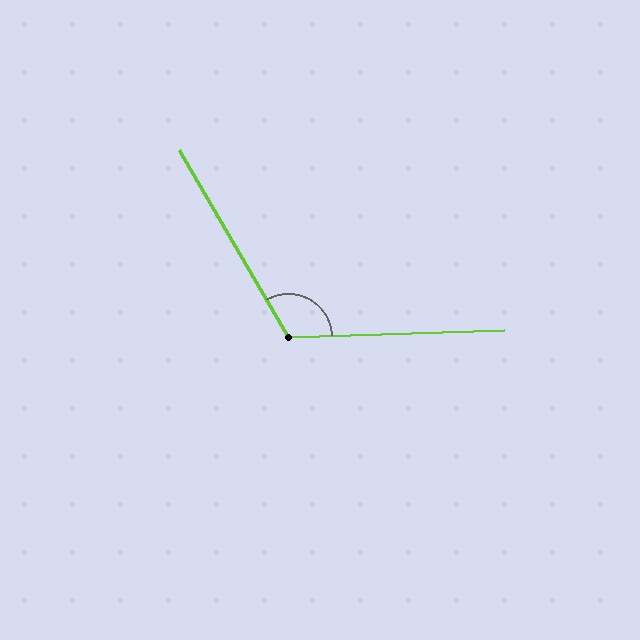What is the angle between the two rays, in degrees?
Approximately 118 degrees.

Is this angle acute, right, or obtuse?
It is obtuse.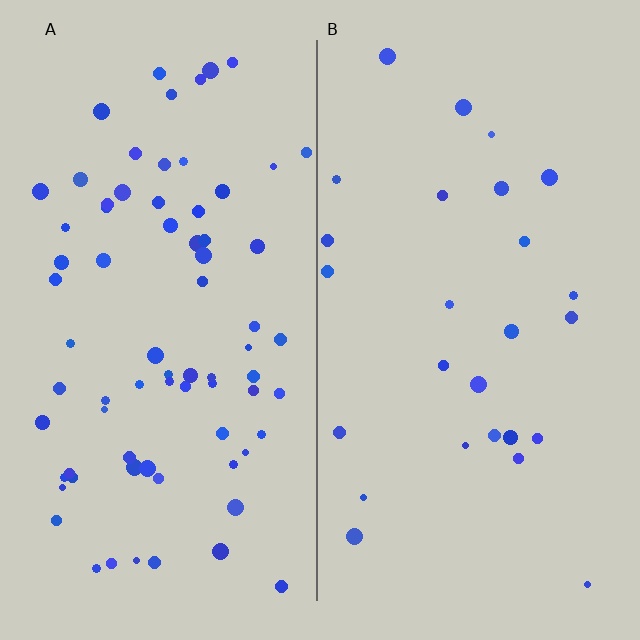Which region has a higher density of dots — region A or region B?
A (the left).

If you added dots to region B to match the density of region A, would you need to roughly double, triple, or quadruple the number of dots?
Approximately triple.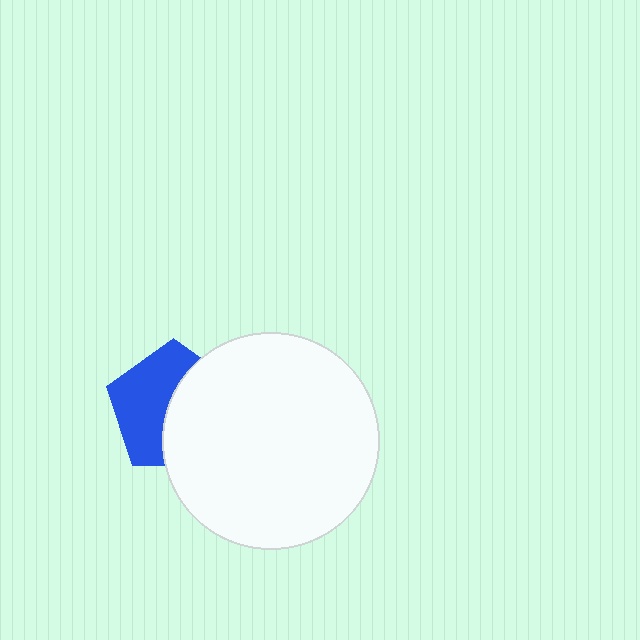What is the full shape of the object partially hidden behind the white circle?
The partially hidden object is a blue pentagon.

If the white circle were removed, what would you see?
You would see the complete blue pentagon.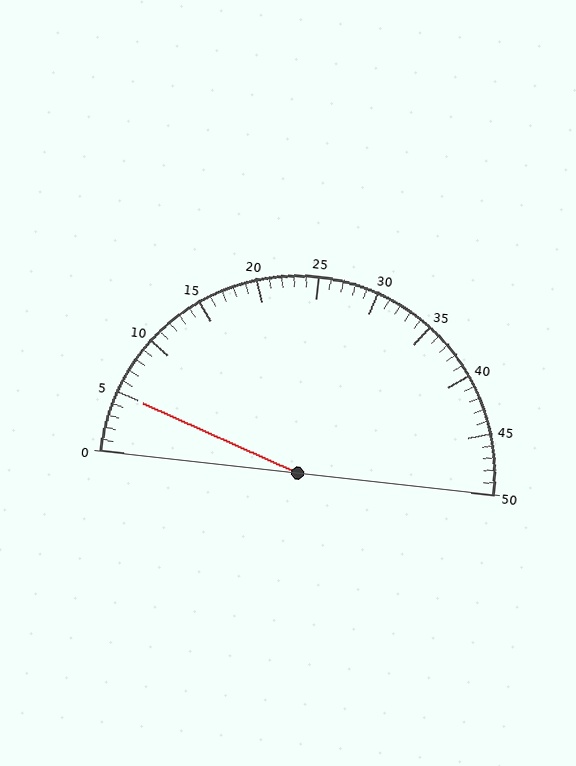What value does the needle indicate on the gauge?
The needle indicates approximately 5.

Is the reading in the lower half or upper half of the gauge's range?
The reading is in the lower half of the range (0 to 50).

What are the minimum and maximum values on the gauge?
The gauge ranges from 0 to 50.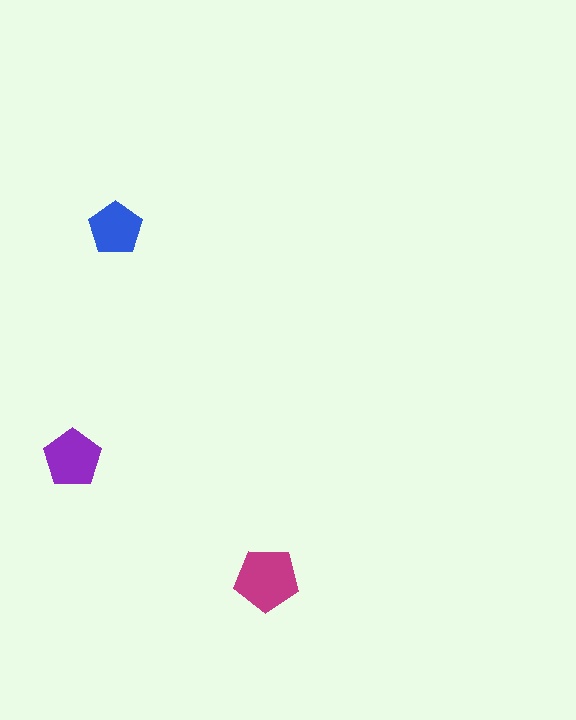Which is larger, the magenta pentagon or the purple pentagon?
The magenta one.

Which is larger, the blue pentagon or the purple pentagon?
The purple one.